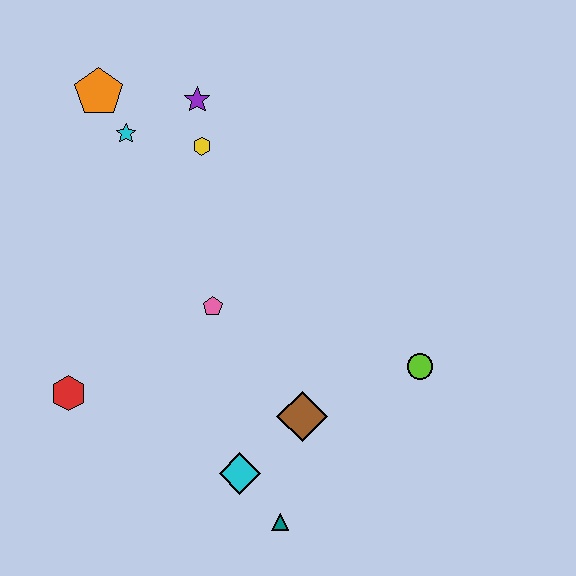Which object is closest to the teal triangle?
The cyan diamond is closest to the teal triangle.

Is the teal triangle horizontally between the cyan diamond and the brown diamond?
Yes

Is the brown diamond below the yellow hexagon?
Yes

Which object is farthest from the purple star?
The teal triangle is farthest from the purple star.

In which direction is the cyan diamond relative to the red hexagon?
The cyan diamond is to the right of the red hexagon.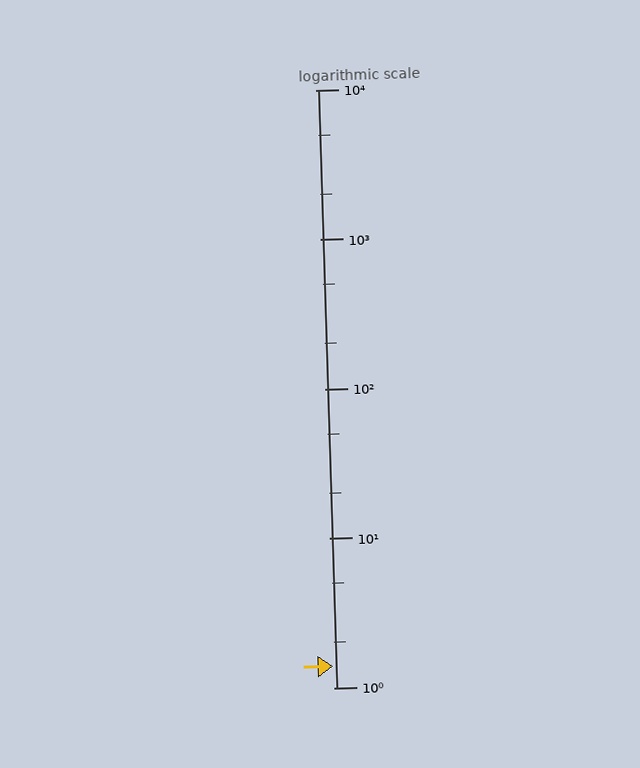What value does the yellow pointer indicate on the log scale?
The pointer indicates approximately 1.4.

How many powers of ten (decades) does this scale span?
The scale spans 4 decades, from 1 to 10000.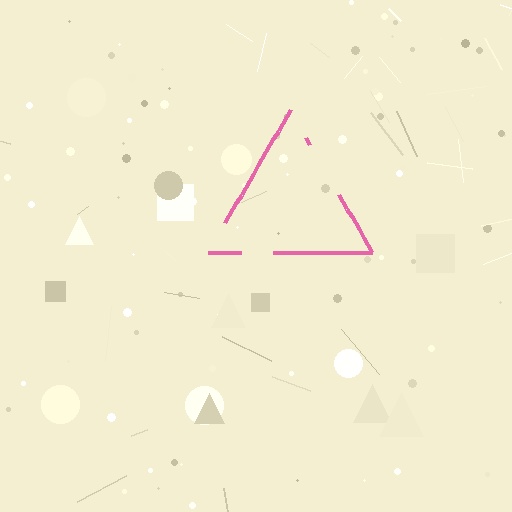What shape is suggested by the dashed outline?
The dashed outline suggests a triangle.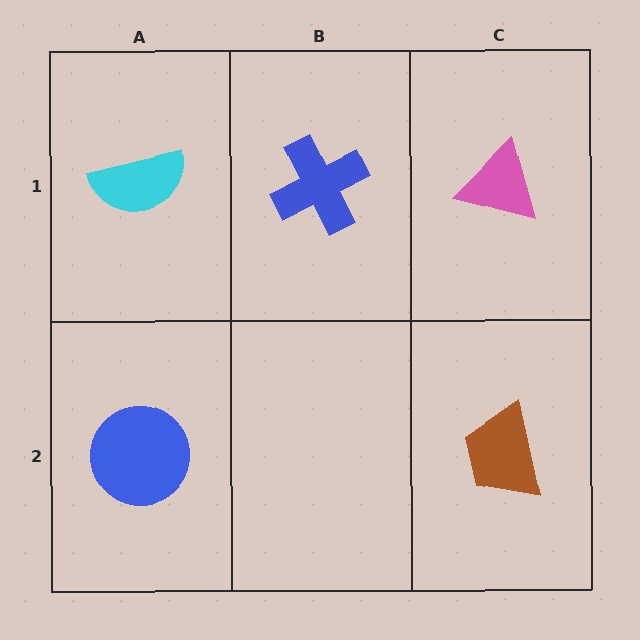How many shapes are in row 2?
2 shapes.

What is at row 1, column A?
A cyan semicircle.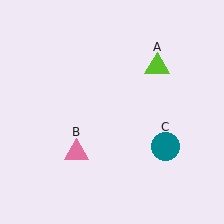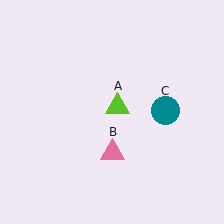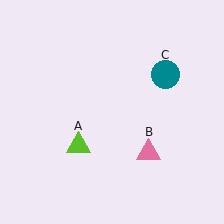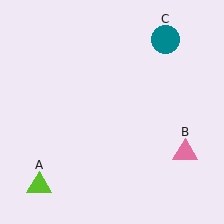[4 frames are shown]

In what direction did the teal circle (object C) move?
The teal circle (object C) moved up.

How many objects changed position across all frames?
3 objects changed position: lime triangle (object A), pink triangle (object B), teal circle (object C).